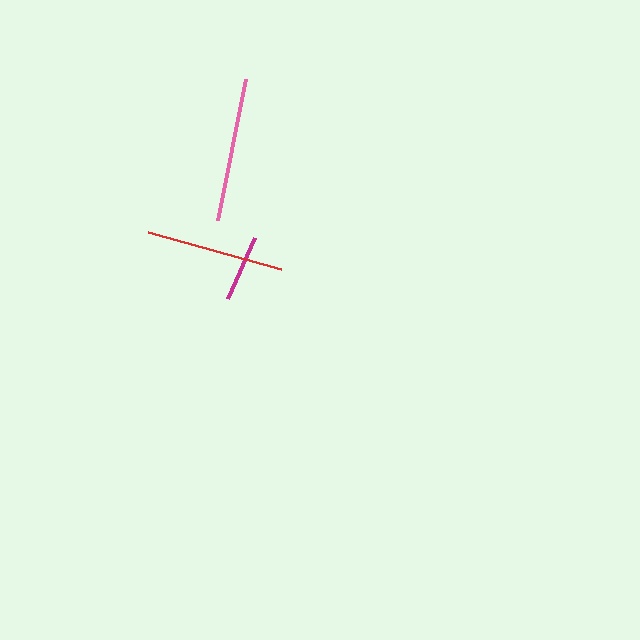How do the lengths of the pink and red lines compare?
The pink and red lines are approximately the same length.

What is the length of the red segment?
The red segment is approximately 138 pixels long.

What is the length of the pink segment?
The pink segment is approximately 143 pixels long.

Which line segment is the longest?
The pink line is the longest at approximately 143 pixels.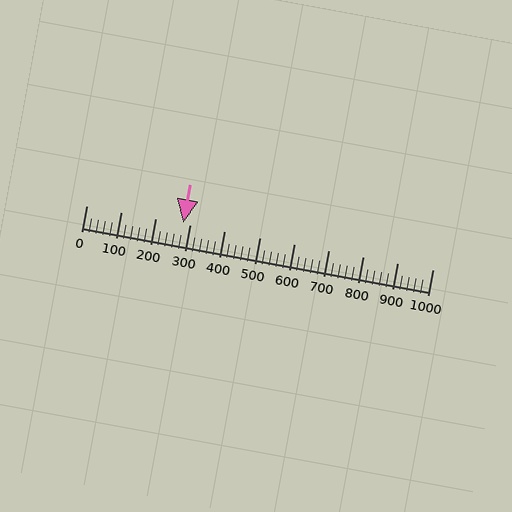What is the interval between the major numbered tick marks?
The major tick marks are spaced 100 units apart.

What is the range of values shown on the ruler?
The ruler shows values from 0 to 1000.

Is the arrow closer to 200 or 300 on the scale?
The arrow is closer to 300.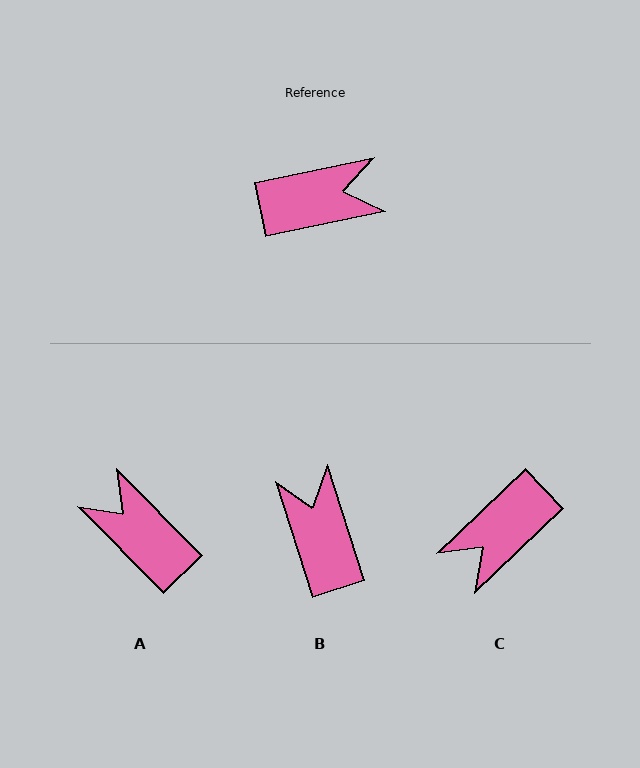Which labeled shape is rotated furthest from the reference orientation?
C, about 148 degrees away.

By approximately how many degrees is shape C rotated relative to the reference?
Approximately 148 degrees clockwise.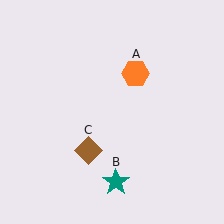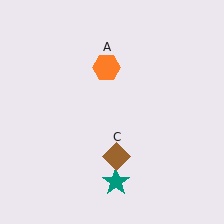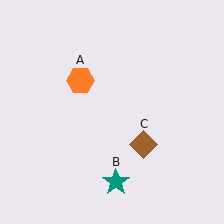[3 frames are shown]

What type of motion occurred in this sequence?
The orange hexagon (object A), brown diamond (object C) rotated counterclockwise around the center of the scene.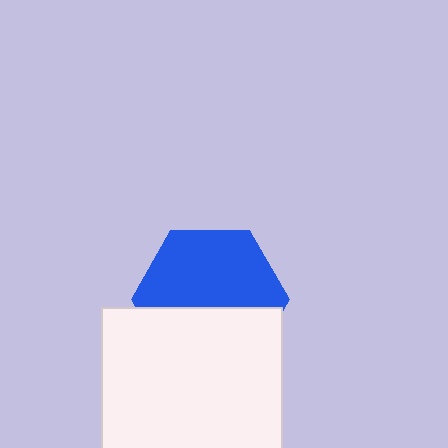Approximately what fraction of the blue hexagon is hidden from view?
Roughly 42% of the blue hexagon is hidden behind the white square.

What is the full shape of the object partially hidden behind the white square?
The partially hidden object is a blue hexagon.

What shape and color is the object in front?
The object in front is a white square.